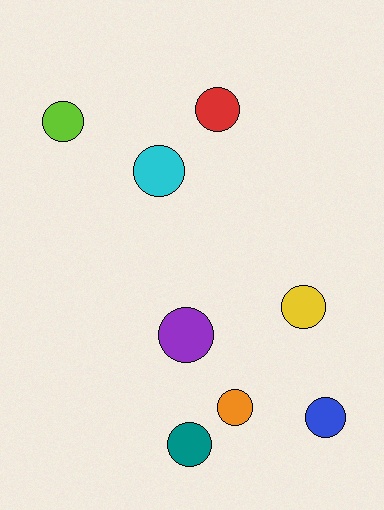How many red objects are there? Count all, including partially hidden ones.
There is 1 red object.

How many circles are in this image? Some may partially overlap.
There are 8 circles.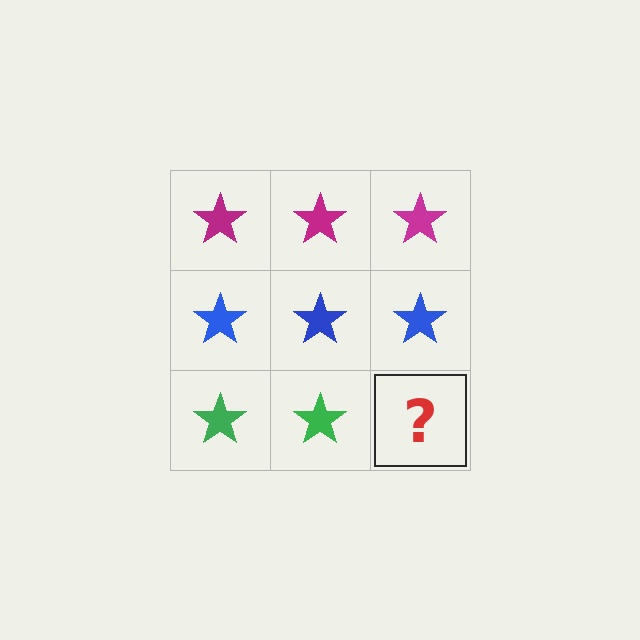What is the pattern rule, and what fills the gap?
The rule is that each row has a consistent color. The gap should be filled with a green star.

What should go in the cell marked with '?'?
The missing cell should contain a green star.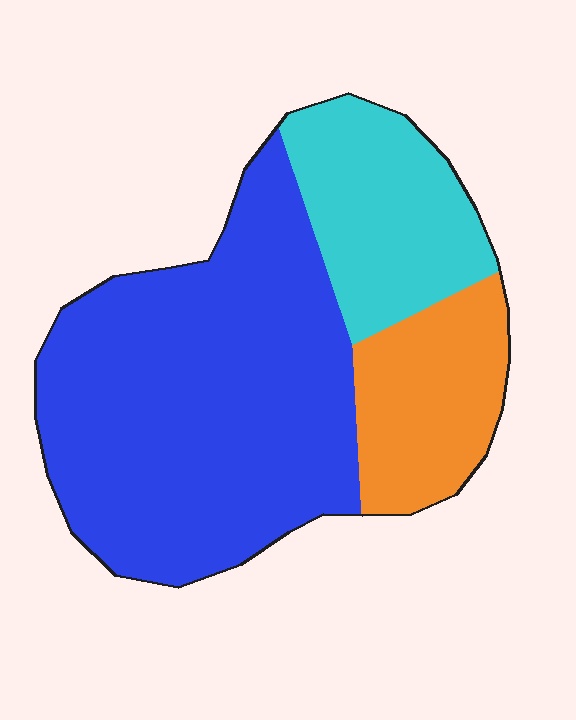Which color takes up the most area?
Blue, at roughly 60%.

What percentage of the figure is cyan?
Cyan covers around 20% of the figure.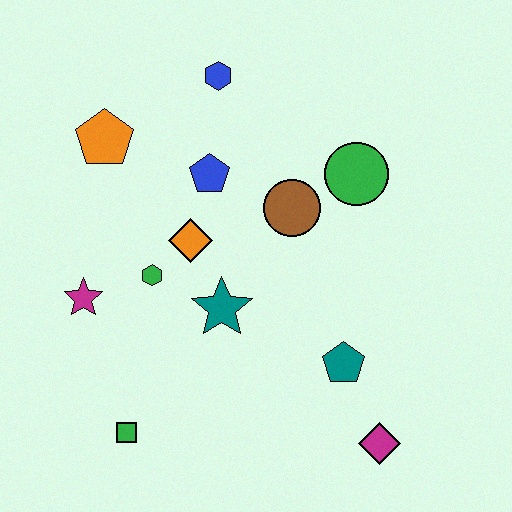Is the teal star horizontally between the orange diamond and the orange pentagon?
No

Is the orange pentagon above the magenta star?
Yes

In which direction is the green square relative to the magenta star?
The green square is below the magenta star.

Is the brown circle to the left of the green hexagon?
No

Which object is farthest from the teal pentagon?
The orange pentagon is farthest from the teal pentagon.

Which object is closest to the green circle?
The brown circle is closest to the green circle.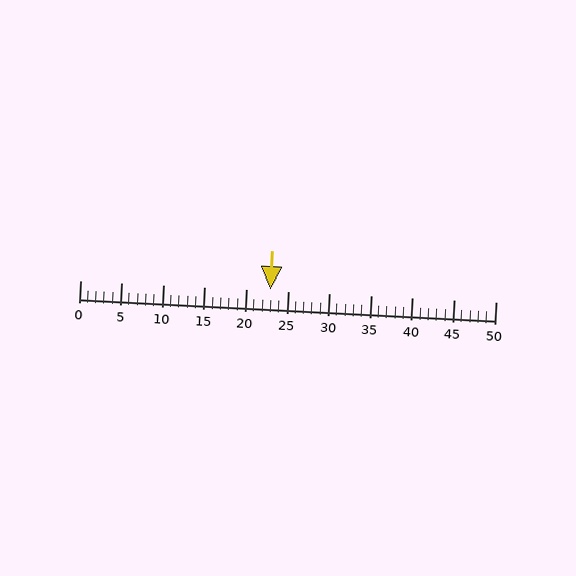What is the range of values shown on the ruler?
The ruler shows values from 0 to 50.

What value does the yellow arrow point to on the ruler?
The yellow arrow points to approximately 23.